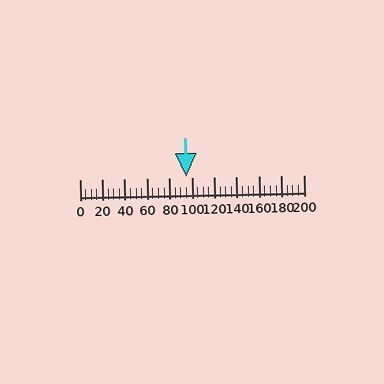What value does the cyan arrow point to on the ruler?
The cyan arrow points to approximately 95.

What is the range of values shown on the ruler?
The ruler shows values from 0 to 200.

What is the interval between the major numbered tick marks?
The major tick marks are spaced 20 units apart.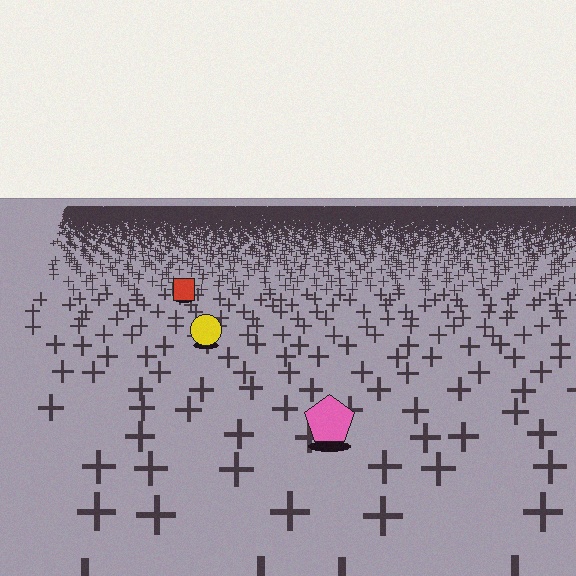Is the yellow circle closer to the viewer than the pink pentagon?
No. The pink pentagon is closer — you can tell from the texture gradient: the ground texture is coarser near it.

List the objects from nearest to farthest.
From nearest to farthest: the pink pentagon, the yellow circle, the red square.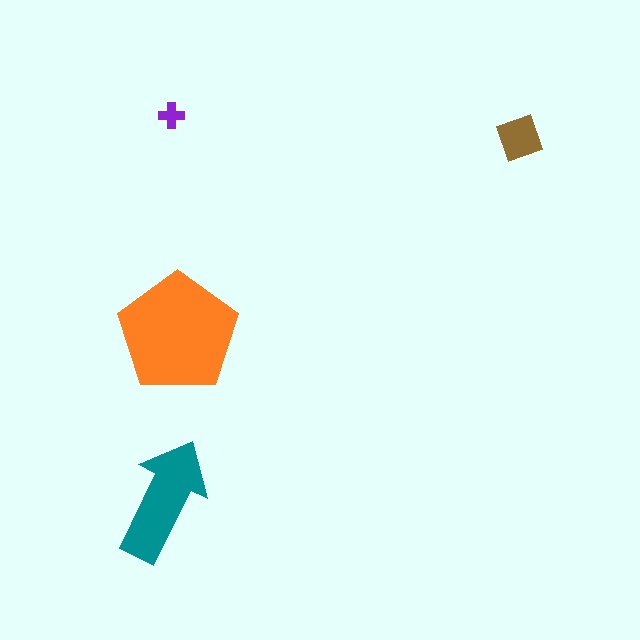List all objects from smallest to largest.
The purple cross, the brown diamond, the teal arrow, the orange pentagon.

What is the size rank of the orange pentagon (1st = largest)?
1st.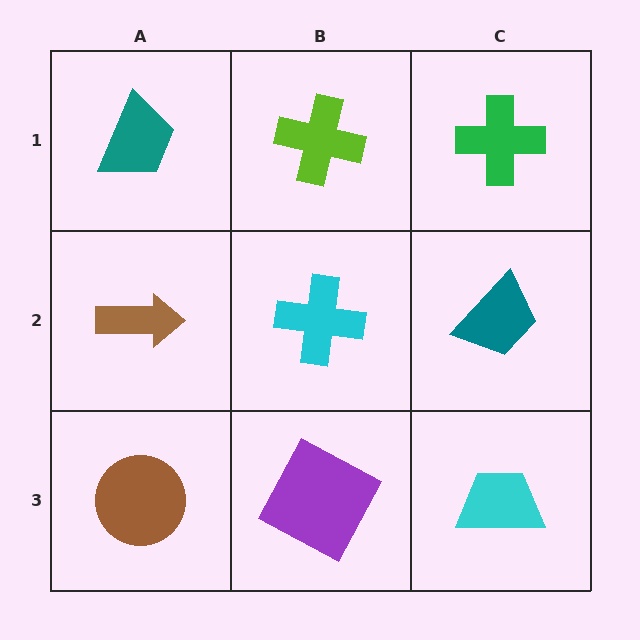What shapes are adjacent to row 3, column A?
A brown arrow (row 2, column A), a purple square (row 3, column B).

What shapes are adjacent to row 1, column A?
A brown arrow (row 2, column A), a lime cross (row 1, column B).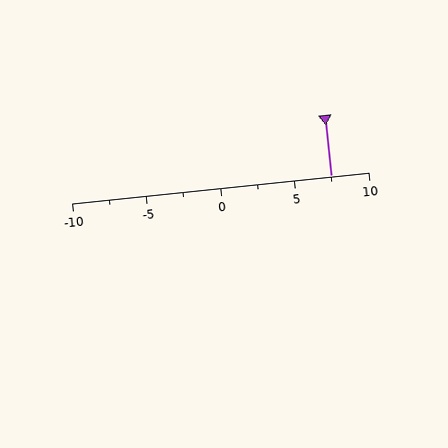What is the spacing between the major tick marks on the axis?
The major ticks are spaced 5 apart.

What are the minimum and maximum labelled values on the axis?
The axis runs from -10 to 10.